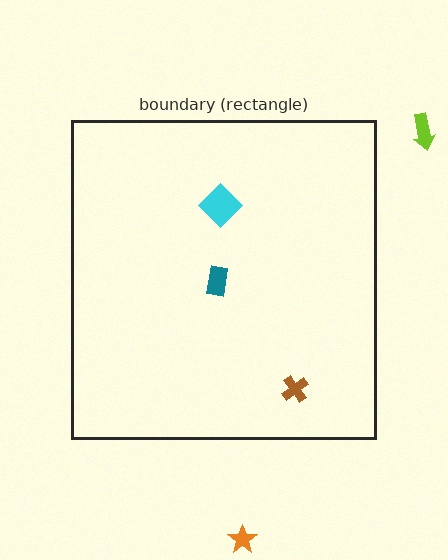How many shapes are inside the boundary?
3 inside, 2 outside.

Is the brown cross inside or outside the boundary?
Inside.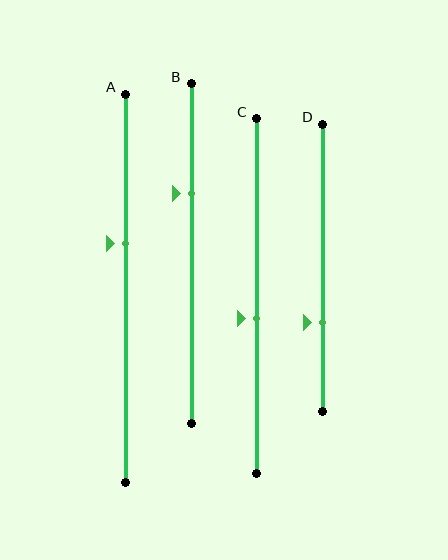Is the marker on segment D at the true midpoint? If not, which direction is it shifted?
No, the marker on segment D is shifted downward by about 19% of the segment length.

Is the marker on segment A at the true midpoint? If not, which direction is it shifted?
No, the marker on segment A is shifted upward by about 12% of the segment length.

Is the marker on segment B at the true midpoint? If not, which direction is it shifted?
No, the marker on segment B is shifted upward by about 18% of the segment length.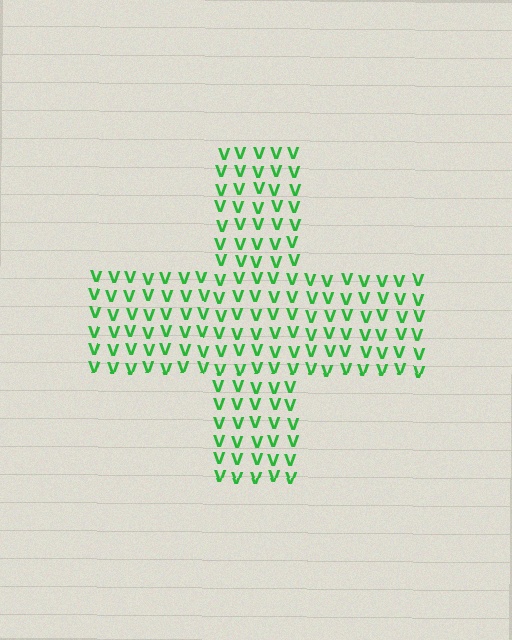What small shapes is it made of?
It is made of small letter V's.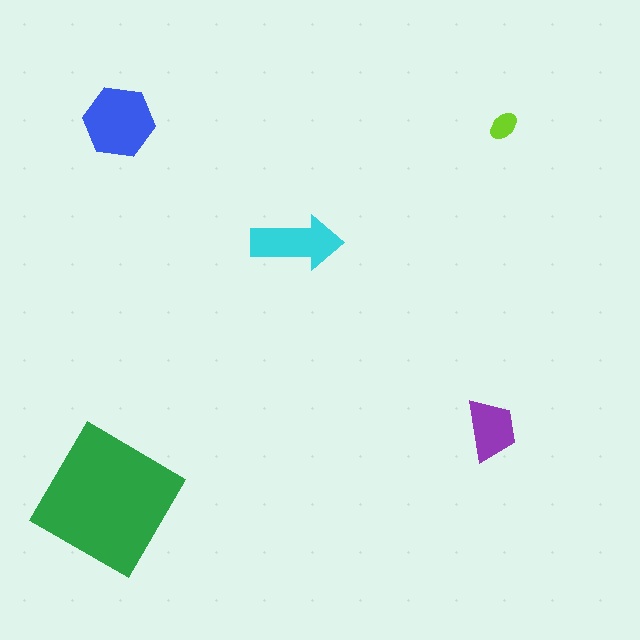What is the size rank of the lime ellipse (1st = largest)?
5th.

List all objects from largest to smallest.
The green diamond, the blue hexagon, the cyan arrow, the purple trapezoid, the lime ellipse.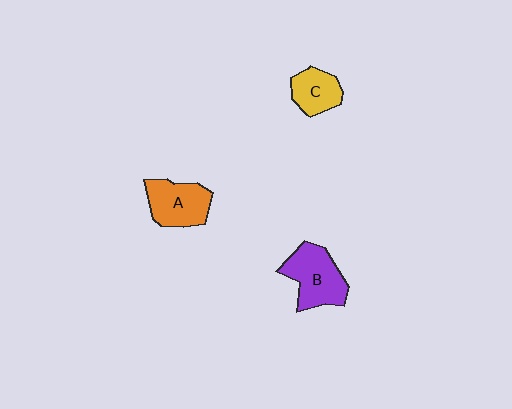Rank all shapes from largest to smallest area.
From largest to smallest: B (purple), A (orange), C (yellow).